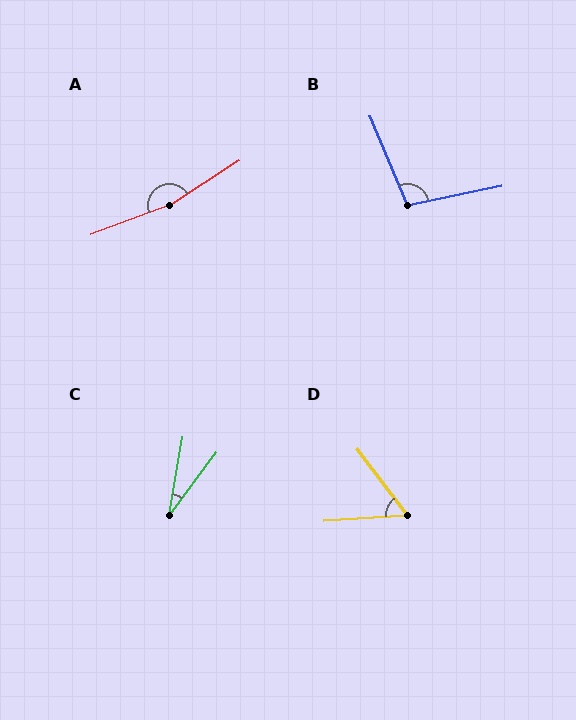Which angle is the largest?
A, at approximately 168 degrees.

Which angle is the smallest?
C, at approximately 27 degrees.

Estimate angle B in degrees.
Approximately 101 degrees.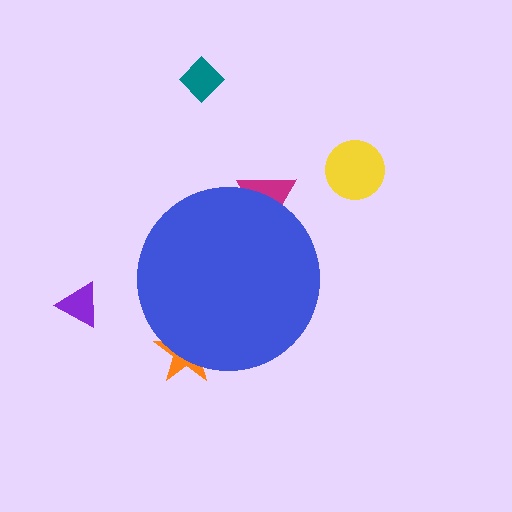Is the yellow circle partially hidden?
No, the yellow circle is fully visible.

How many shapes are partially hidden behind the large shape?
2 shapes are partially hidden.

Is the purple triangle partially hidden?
No, the purple triangle is fully visible.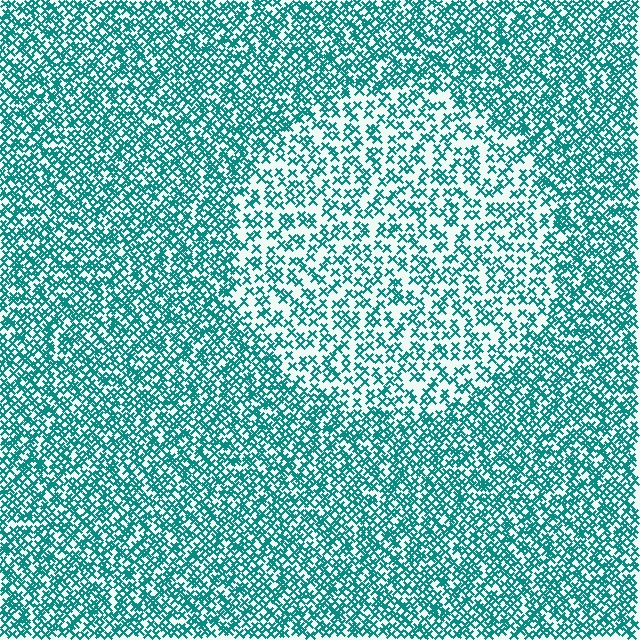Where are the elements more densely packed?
The elements are more densely packed outside the circle boundary.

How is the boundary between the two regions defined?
The boundary is defined by a change in element density (approximately 1.9x ratio). All elements are the same color, size, and shape.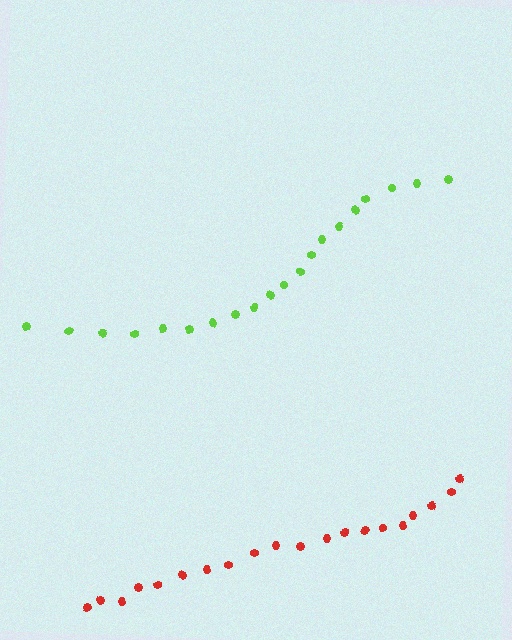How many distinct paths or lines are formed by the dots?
There are 2 distinct paths.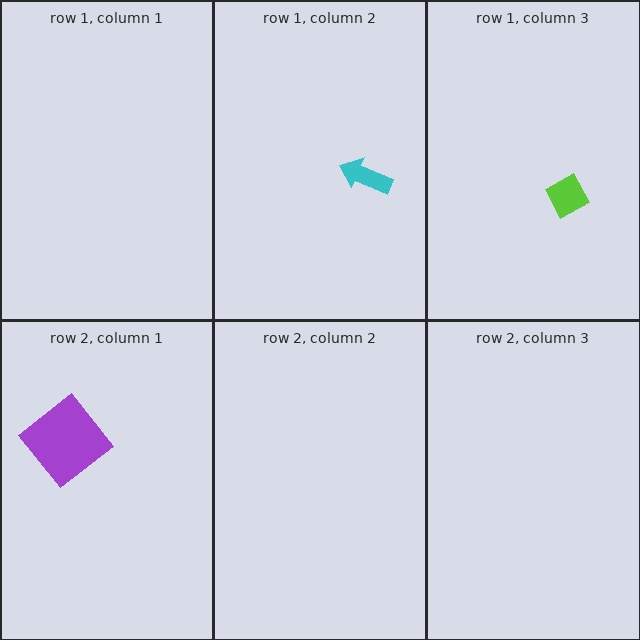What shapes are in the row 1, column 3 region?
The lime diamond.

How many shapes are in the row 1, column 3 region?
1.